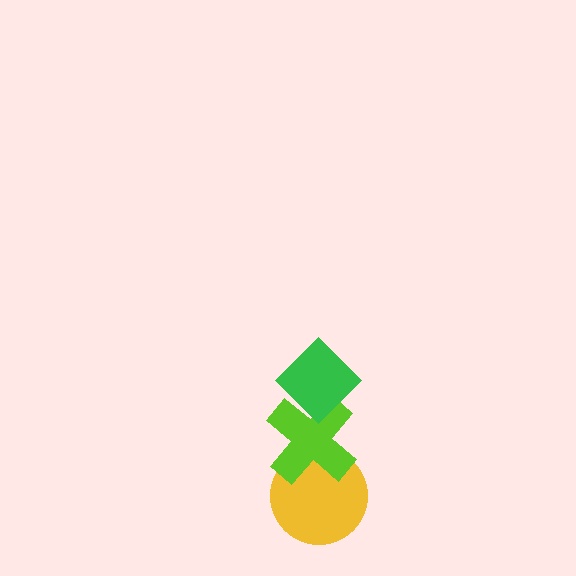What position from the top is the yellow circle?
The yellow circle is 3rd from the top.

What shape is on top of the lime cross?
The green diamond is on top of the lime cross.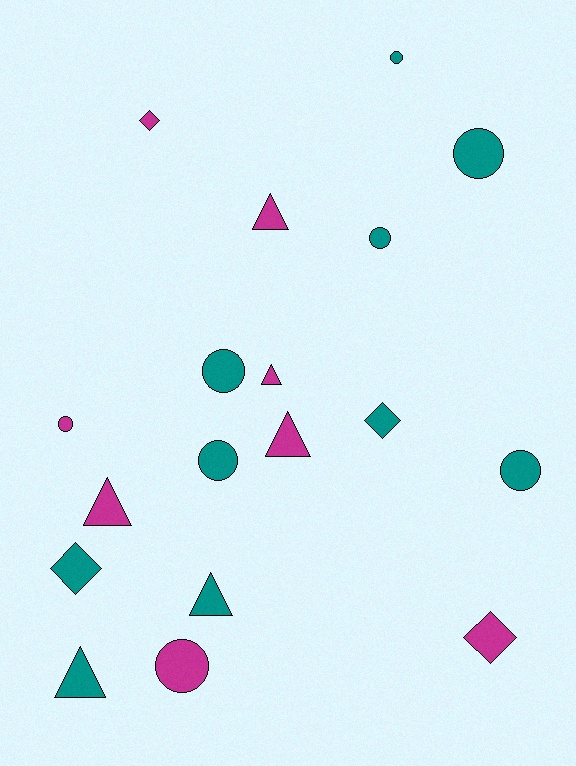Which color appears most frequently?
Teal, with 10 objects.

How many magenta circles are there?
There are 2 magenta circles.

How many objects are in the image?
There are 18 objects.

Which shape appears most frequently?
Circle, with 8 objects.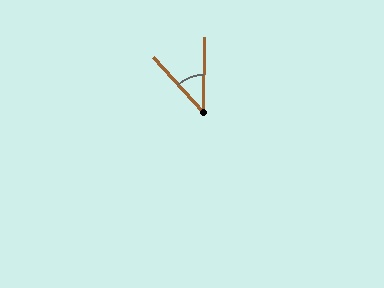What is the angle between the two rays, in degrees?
Approximately 43 degrees.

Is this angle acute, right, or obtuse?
It is acute.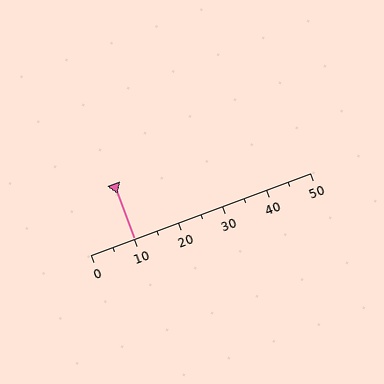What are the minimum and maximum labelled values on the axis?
The axis runs from 0 to 50.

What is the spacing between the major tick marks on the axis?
The major ticks are spaced 10 apart.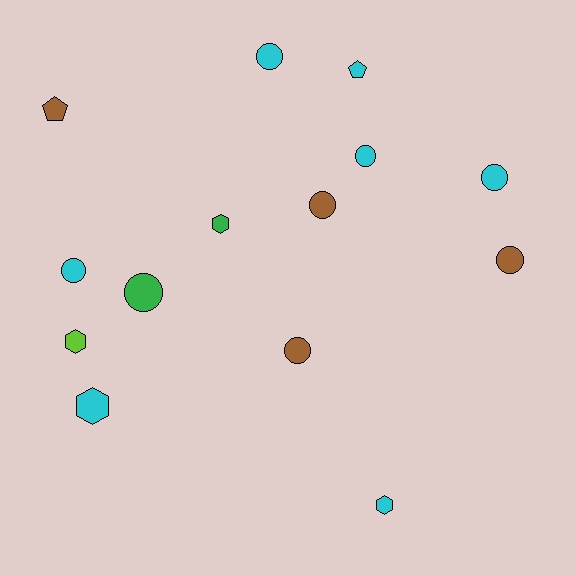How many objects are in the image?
There are 14 objects.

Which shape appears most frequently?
Circle, with 8 objects.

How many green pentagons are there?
There are no green pentagons.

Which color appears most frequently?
Cyan, with 7 objects.